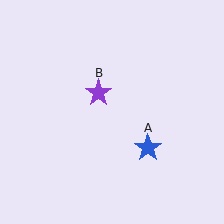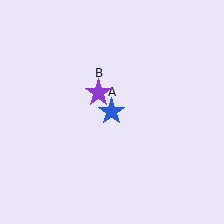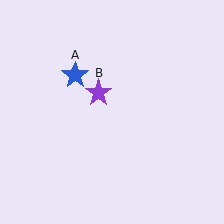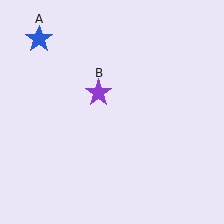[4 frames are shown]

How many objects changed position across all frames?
1 object changed position: blue star (object A).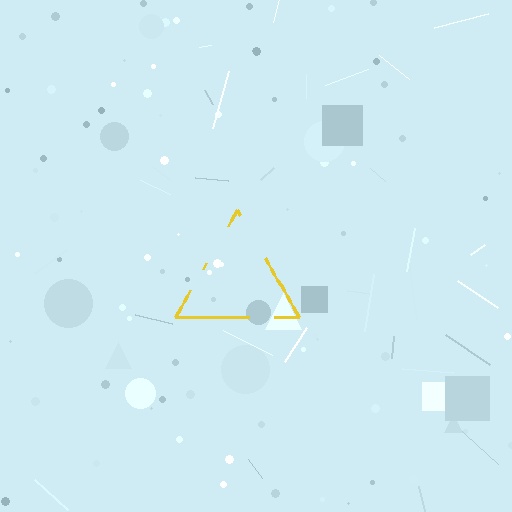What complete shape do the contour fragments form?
The contour fragments form a triangle.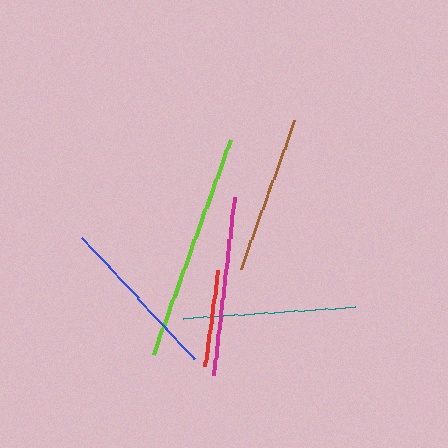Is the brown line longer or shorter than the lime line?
The lime line is longer than the brown line.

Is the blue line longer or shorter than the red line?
The blue line is longer than the red line.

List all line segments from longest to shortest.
From longest to shortest: lime, magenta, teal, blue, brown, red.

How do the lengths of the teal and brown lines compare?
The teal and brown lines are approximately the same length.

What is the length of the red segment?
The red segment is approximately 98 pixels long.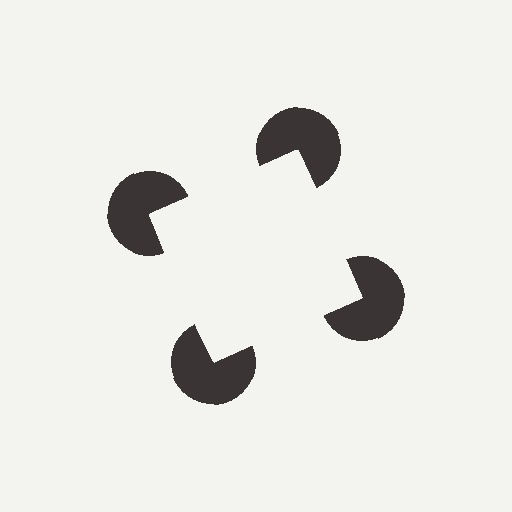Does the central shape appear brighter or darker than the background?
It typically appears slightly brighter than the background, even though no actual brightness change is drawn.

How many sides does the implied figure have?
4 sides.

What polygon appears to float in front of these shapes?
An illusory square — its edges are inferred from the aligned wedge cuts in the pac-man discs, not physically drawn.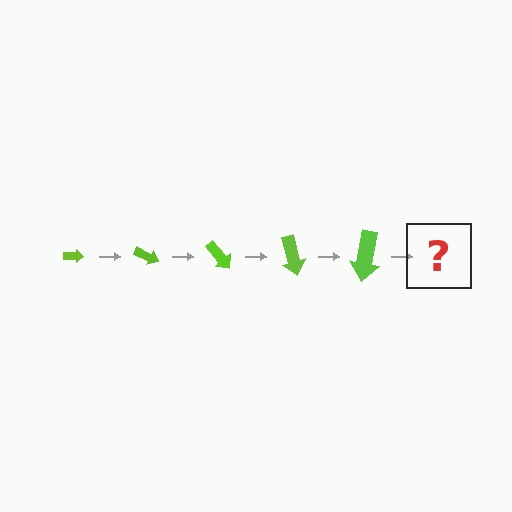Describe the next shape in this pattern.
It should be an arrow, larger than the previous one and rotated 125 degrees from the start.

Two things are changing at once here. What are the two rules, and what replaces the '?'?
The two rules are that the arrow grows larger each step and it rotates 25 degrees each step. The '?' should be an arrow, larger than the previous one and rotated 125 degrees from the start.